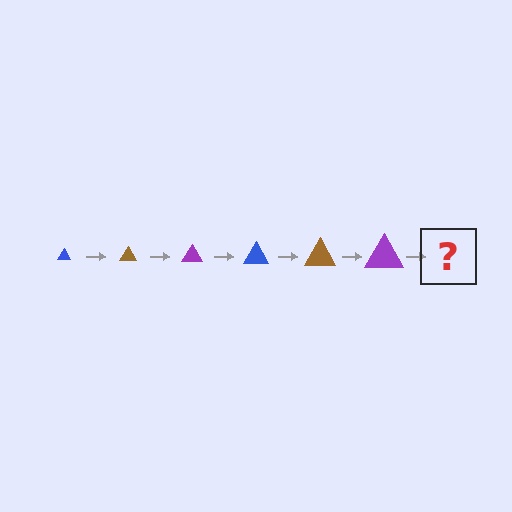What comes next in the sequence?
The next element should be a blue triangle, larger than the previous one.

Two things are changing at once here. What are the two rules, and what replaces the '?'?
The two rules are that the triangle grows larger each step and the color cycles through blue, brown, and purple. The '?' should be a blue triangle, larger than the previous one.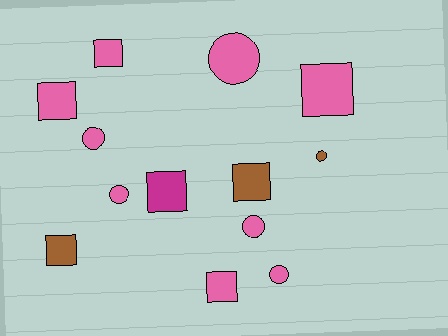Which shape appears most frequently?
Square, with 7 objects.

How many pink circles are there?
There are 5 pink circles.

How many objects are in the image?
There are 13 objects.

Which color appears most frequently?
Pink, with 9 objects.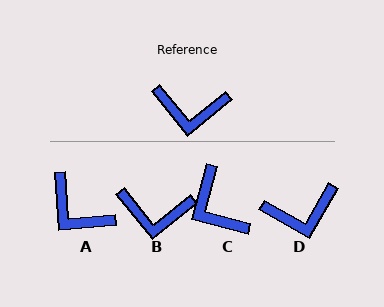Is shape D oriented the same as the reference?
No, it is off by about 21 degrees.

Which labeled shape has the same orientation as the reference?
B.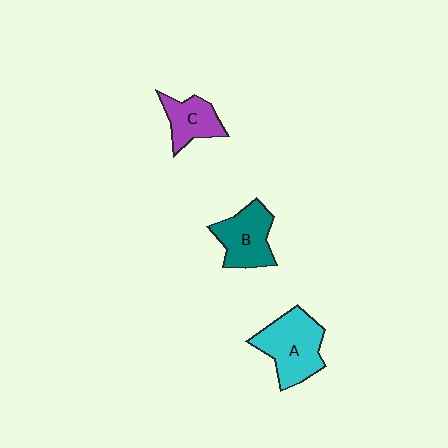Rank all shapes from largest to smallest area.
From largest to smallest: A (cyan), B (teal), C (purple).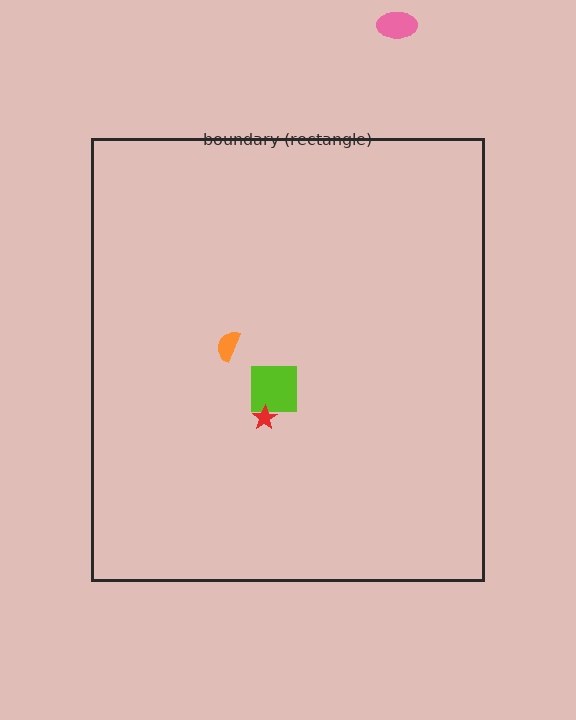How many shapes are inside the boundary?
3 inside, 1 outside.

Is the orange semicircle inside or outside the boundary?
Inside.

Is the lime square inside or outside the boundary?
Inside.